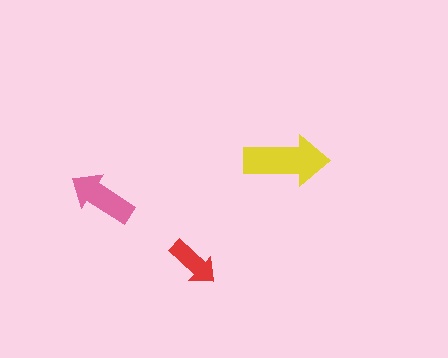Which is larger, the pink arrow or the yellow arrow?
The yellow one.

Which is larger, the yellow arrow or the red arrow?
The yellow one.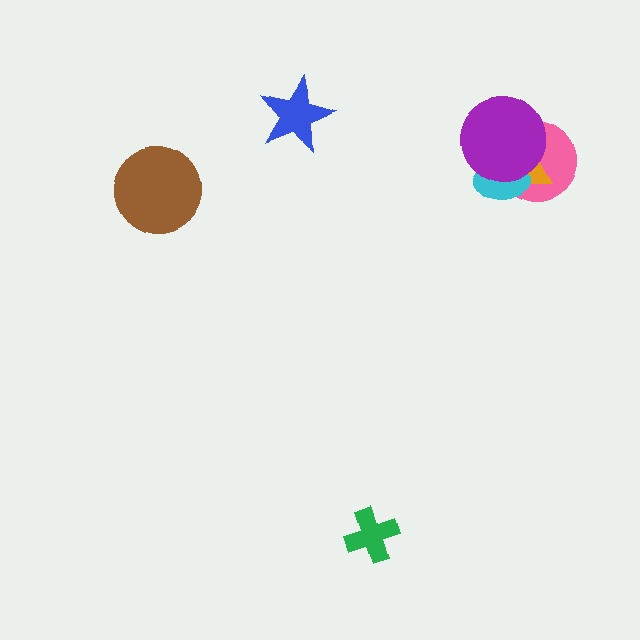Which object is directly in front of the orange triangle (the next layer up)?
The cyan ellipse is directly in front of the orange triangle.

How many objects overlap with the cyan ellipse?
3 objects overlap with the cyan ellipse.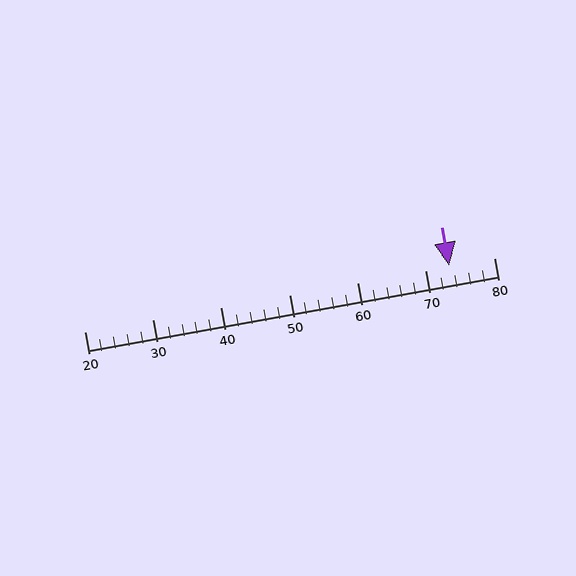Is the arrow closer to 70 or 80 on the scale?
The arrow is closer to 70.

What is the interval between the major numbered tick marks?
The major tick marks are spaced 10 units apart.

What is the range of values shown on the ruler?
The ruler shows values from 20 to 80.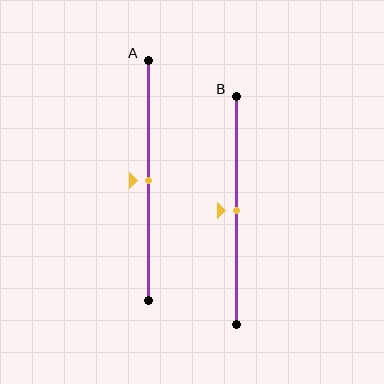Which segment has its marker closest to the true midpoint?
Segment A has its marker closest to the true midpoint.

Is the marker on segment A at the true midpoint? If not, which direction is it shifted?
Yes, the marker on segment A is at the true midpoint.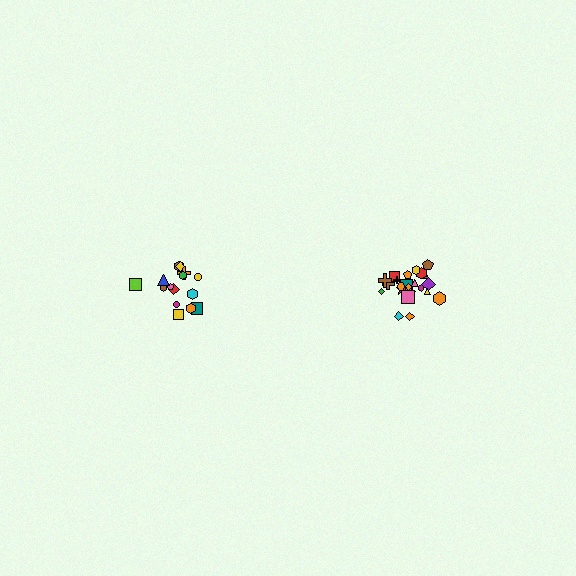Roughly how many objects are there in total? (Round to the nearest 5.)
Roughly 40 objects in total.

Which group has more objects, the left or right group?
The right group.